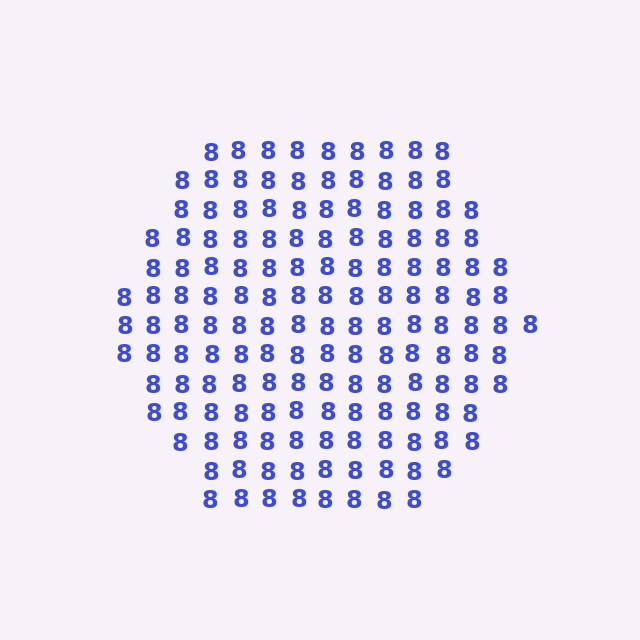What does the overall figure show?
The overall figure shows a hexagon.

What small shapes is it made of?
It is made of small digit 8's.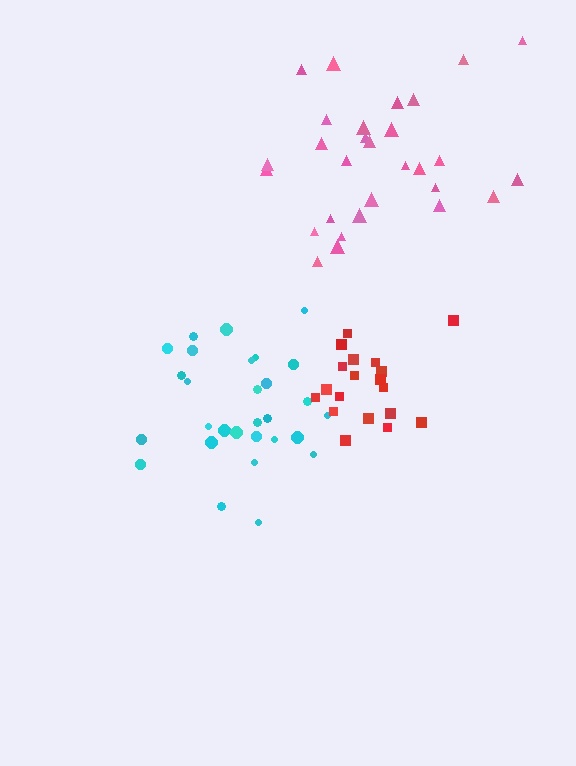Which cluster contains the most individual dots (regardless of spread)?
Cyan (29).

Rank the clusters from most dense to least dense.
red, cyan, pink.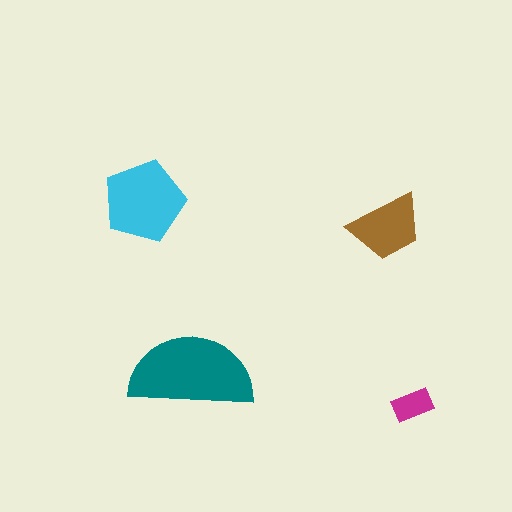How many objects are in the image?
There are 4 objects in the image.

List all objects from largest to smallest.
The teal semicircle, the cyan pentagon, the brown trapezoid, the magenta rectangle.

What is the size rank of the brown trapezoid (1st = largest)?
3rd.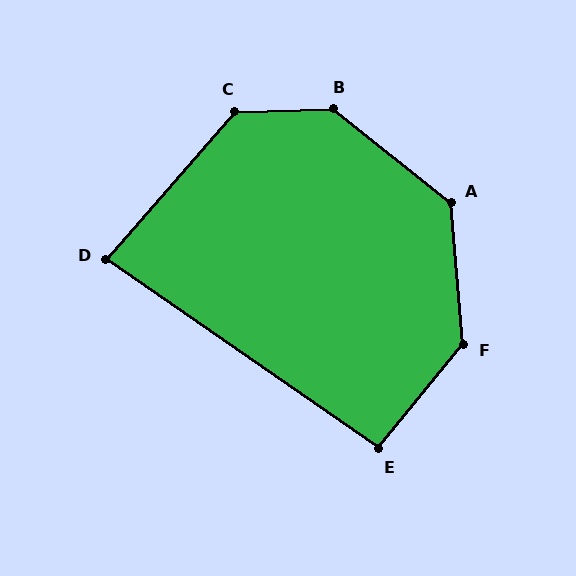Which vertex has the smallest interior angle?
D, at approximately 84 degrees.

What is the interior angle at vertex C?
Approximately 132 degrees (obtuse).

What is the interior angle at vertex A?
Approximately 133 degrees (obtuse).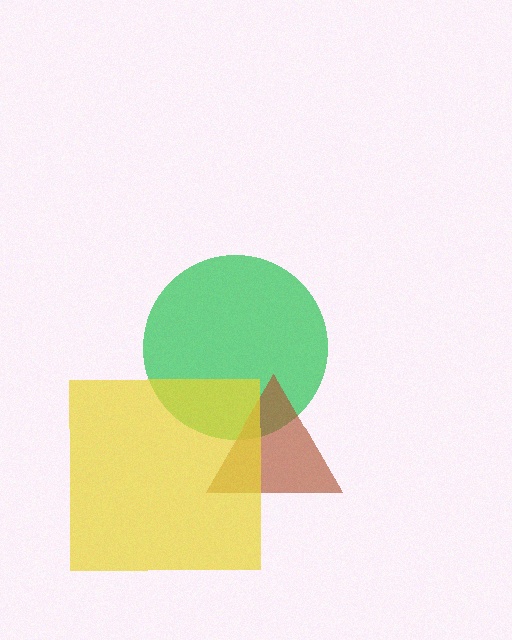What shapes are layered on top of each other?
The layered shapes are: a green circle, a brown triangle, a yellow square.